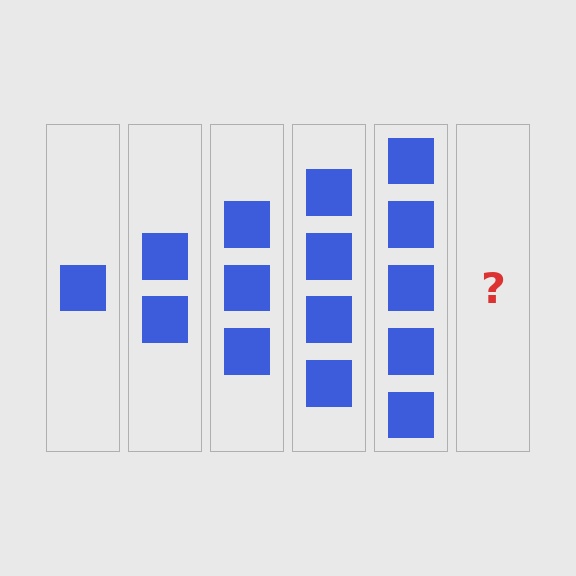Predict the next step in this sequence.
The next step is 6 squares.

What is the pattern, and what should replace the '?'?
The pattern is that each step adds one more square. The '?' should be 6 squares.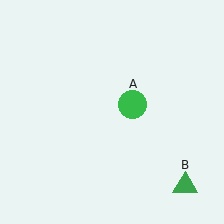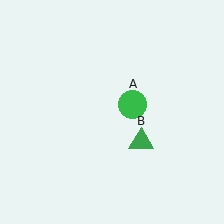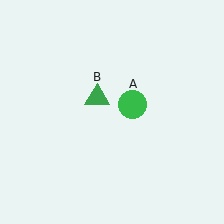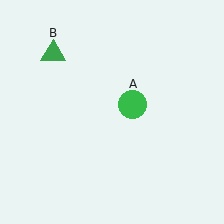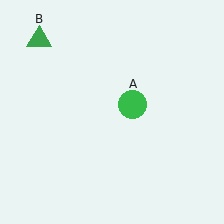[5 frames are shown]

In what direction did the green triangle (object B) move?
The green triangle (object B) moved up and to the left.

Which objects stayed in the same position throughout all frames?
Green circle (object A) remained stationary.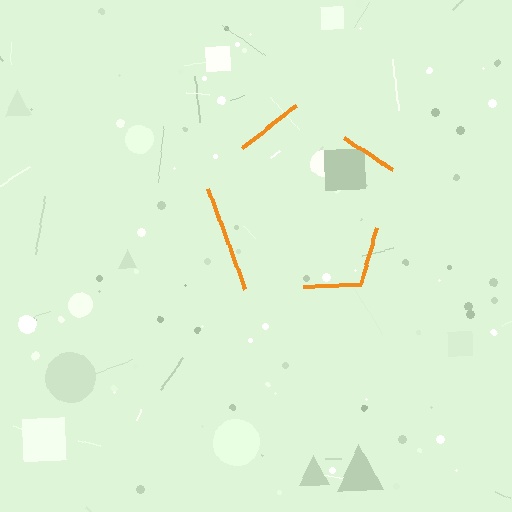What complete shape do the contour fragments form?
The contour fragments form a pentagon.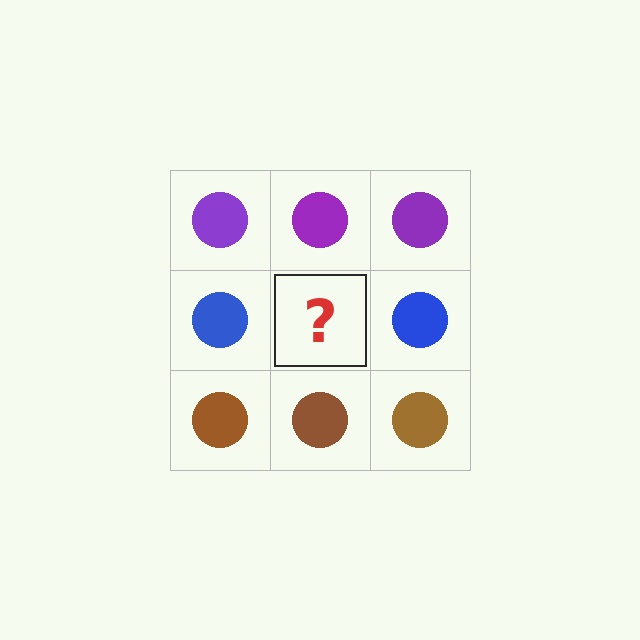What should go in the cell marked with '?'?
The missing cell should contain a blue circle.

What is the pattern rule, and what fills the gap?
The rule is that each row has a consistent color. The gap should be filled with a blue circle.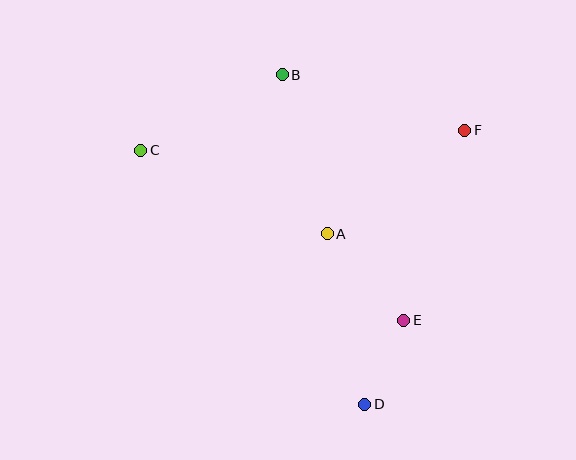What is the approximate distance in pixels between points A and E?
The distance between A and E is approximately 116 pixels.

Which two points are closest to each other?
Points D and E are closest to each other.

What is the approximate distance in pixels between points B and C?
The distance between B and C is approximately 161 pixels.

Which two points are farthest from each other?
Points B and D are farthest from each other.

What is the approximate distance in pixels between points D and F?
The distance between D and F is approximately 292 pixels.